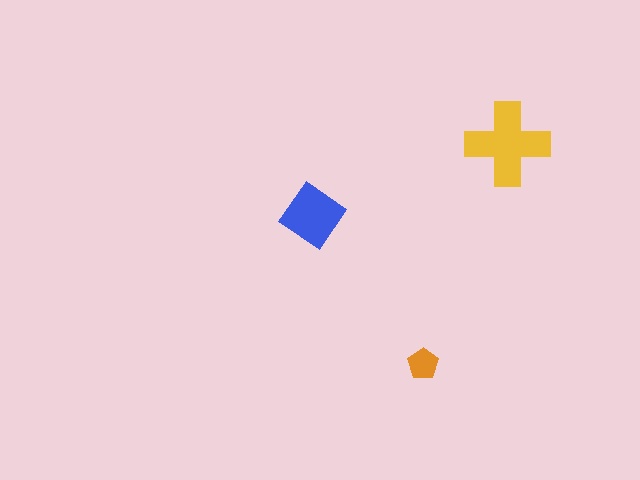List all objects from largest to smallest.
The yellow cross, the blue diamond, the orange pentagon.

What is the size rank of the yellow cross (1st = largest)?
1st.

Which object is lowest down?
The orange pentagon is bottommost.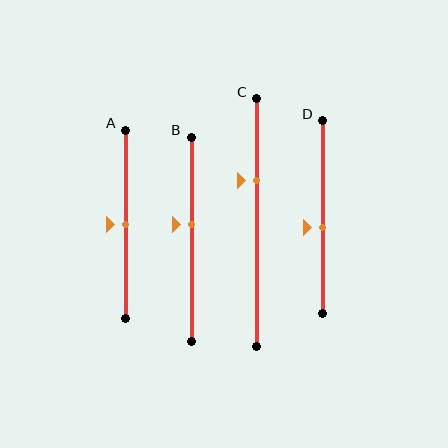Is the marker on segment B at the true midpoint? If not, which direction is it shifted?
No, the marker on segment B is shifted upward by about 7% of the segment length.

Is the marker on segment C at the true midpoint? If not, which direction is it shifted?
No, the marker on segment C is shifted upward by about 17% of the segment length.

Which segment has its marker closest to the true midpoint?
Segment A has its marker closest to the true midpoint.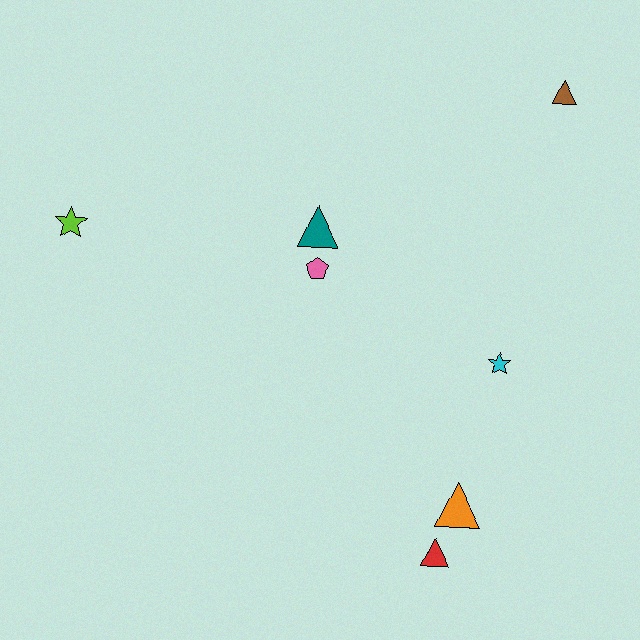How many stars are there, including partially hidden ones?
There are 2 stars.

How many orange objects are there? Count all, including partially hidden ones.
There is 1 orange object.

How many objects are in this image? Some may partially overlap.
There are 7 objects.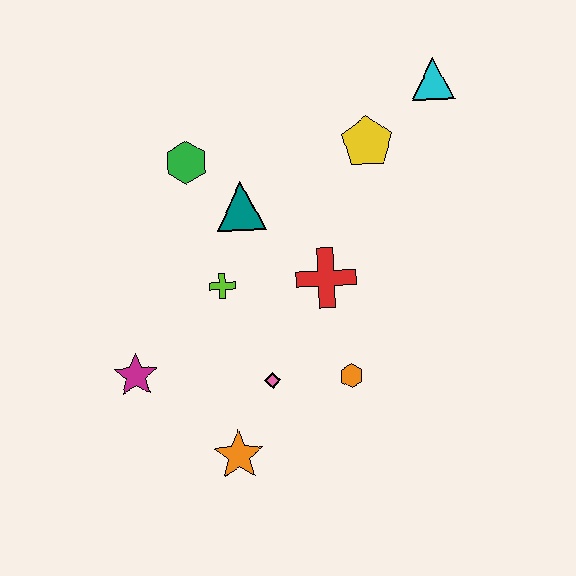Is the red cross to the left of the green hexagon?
No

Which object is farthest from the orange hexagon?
The cyan triangle is farthest from the orange hexagon.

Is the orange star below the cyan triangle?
Yes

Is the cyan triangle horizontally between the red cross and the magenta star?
No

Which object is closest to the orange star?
The pink diamond is closest to the orange star.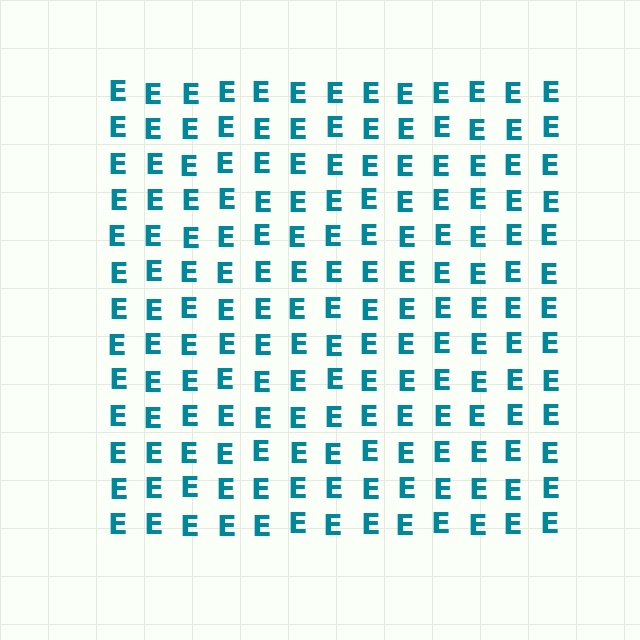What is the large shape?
The large shape is a square.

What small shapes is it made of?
It is made of small letter E's.